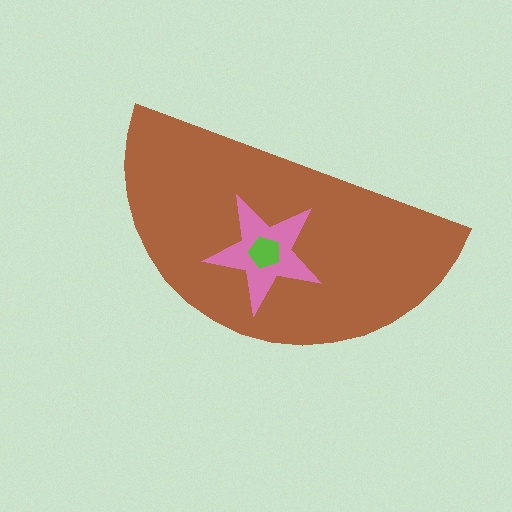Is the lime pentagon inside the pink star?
Yes.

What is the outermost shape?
The brown semicircle.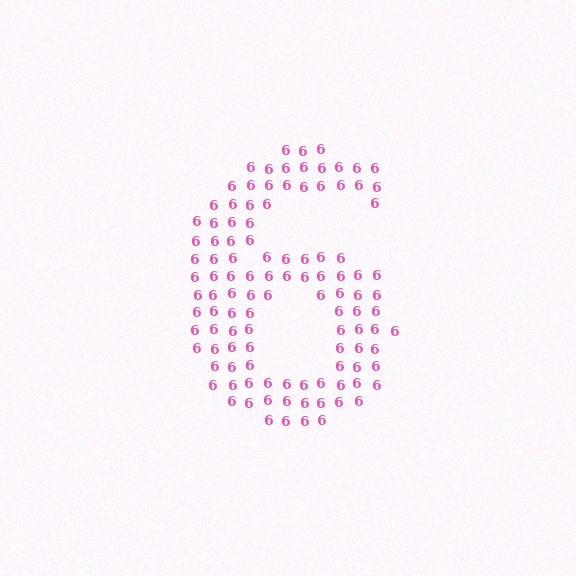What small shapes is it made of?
It is made of small digit 6's.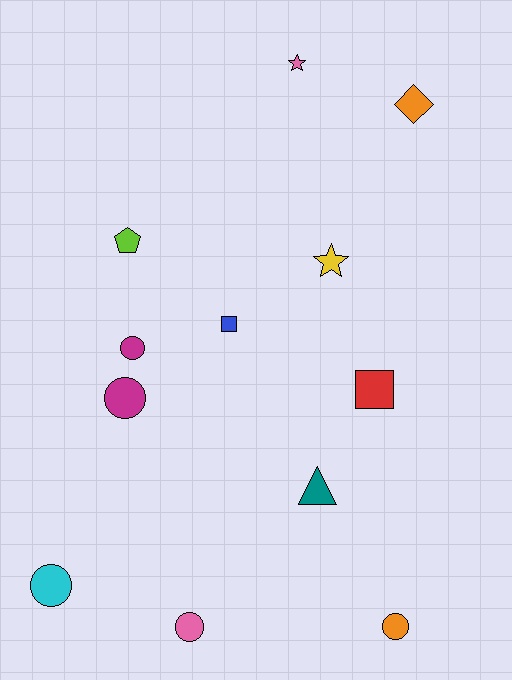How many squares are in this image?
There are 2 squares.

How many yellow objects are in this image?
There is 1 yellow object.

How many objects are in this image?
There are 12 objects.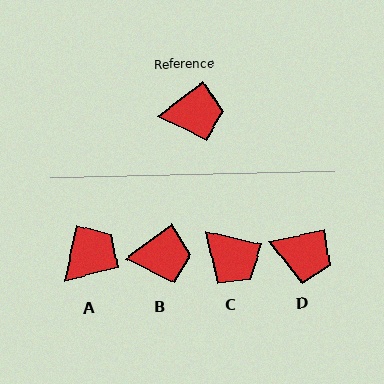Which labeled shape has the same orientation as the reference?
B.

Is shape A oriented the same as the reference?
No, it is off by about 42 degrees.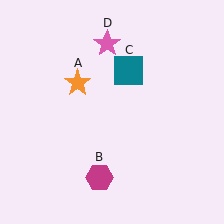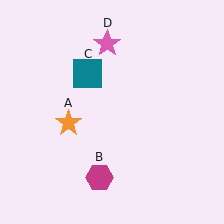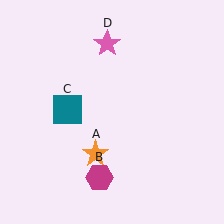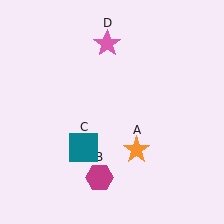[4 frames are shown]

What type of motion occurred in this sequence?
The orange star (object A), teal square (object C) rotated counterclockwise around the center of the scene.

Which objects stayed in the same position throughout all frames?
Magenta hexagon (object B) and pink star (object D) remained stationary.